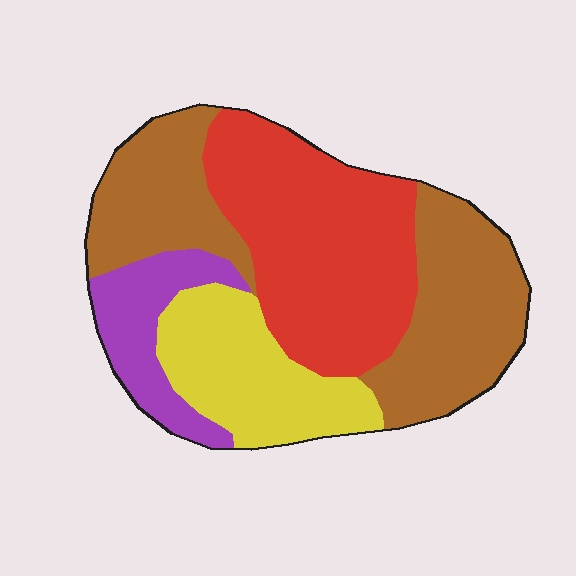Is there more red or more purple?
Red.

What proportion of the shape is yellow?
Yellow covers about 20% of the shape.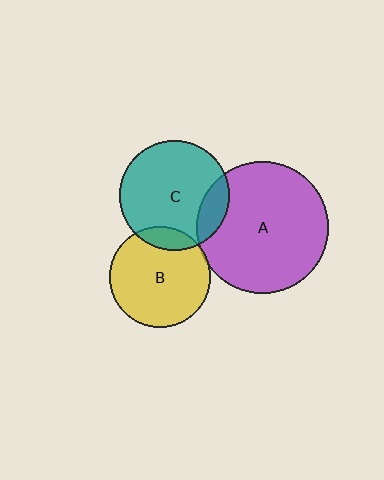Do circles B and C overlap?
Yes.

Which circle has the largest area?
Circle A (purple).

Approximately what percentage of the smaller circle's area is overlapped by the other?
Approximately 15%.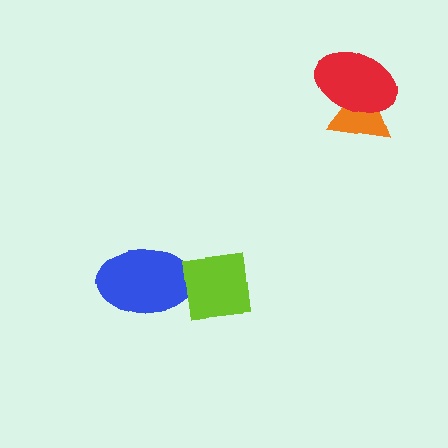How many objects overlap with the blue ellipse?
1 object overlaps with the blue ellipse.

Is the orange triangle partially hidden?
Yes, it is partially covered by another shape.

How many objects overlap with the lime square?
1 object overlaps with the lime square.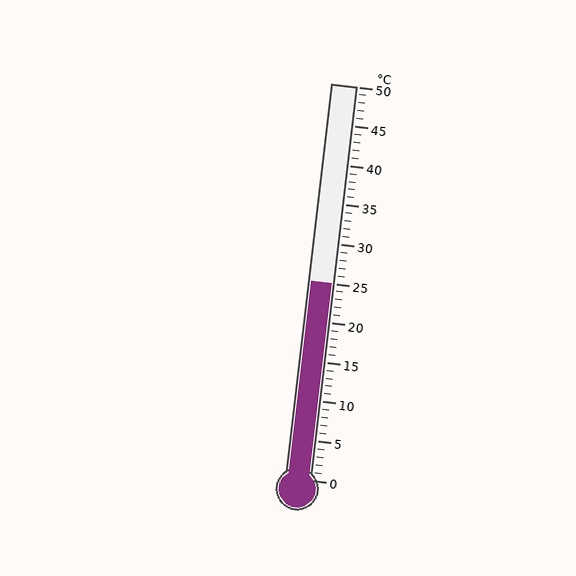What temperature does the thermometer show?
The thermometer shows approximately 25°C.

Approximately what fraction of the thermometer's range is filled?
The thermometer is filled to approximately 50% of its range.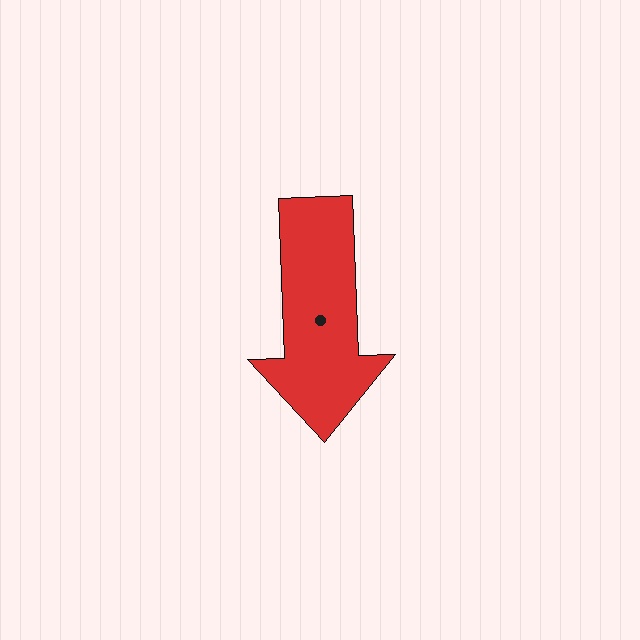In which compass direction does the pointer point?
South.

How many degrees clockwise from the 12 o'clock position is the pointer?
Approximately 178 degrees.